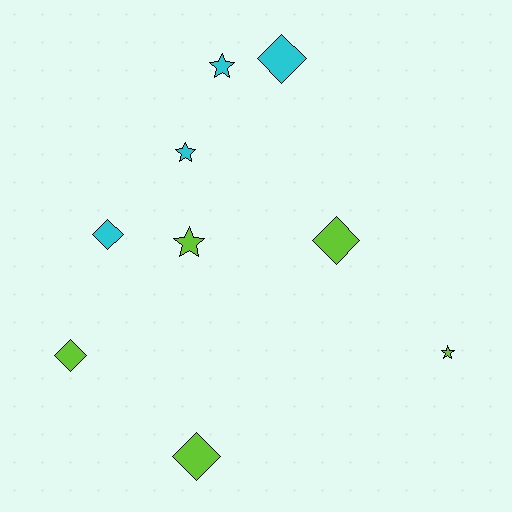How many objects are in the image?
There are 9 objects.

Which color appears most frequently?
Lime, with 5 objects.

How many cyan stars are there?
There are 2 cyan stars.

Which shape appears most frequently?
Diamond, with 5 objects.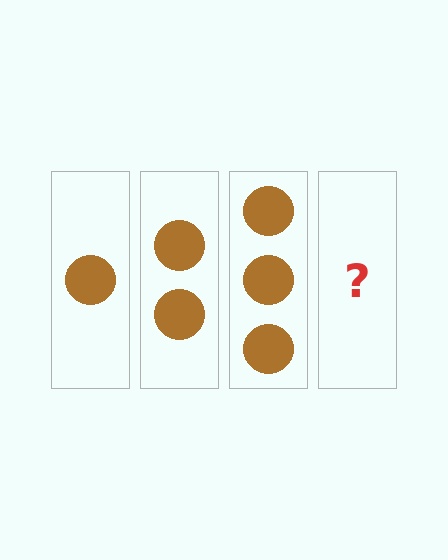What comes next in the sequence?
The next element should be 4 circles.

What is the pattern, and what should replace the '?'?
The pattern is that each step adds one more circle. The '?' should be 4 circles.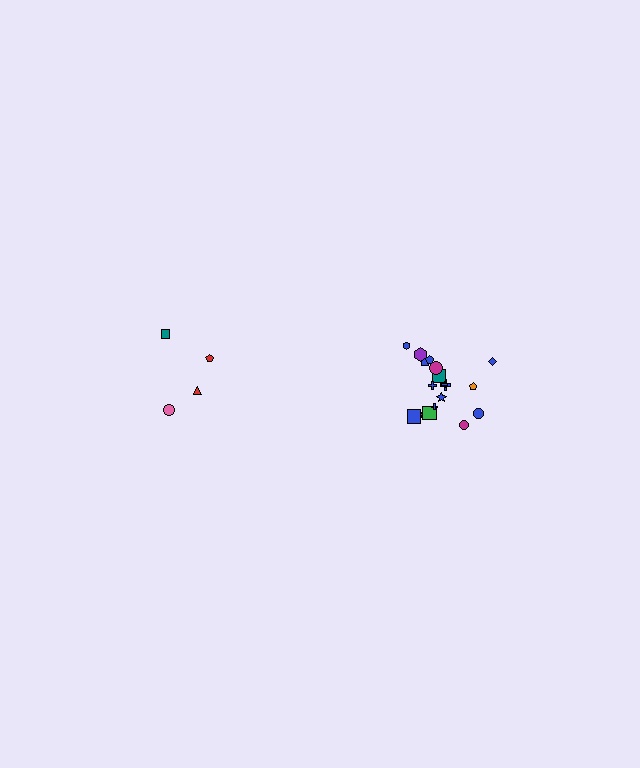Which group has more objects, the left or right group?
The right group.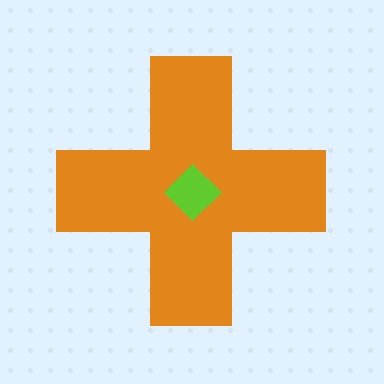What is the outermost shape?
The orange cross.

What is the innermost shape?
The lime diamond.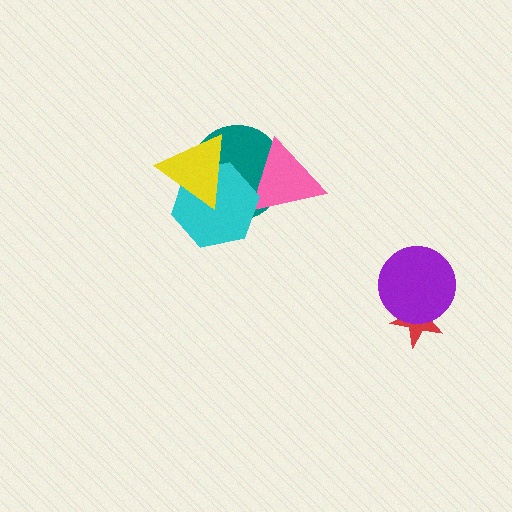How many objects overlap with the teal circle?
3 objects overlap with the teal circle.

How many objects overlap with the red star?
1 object overlaps with the red star.